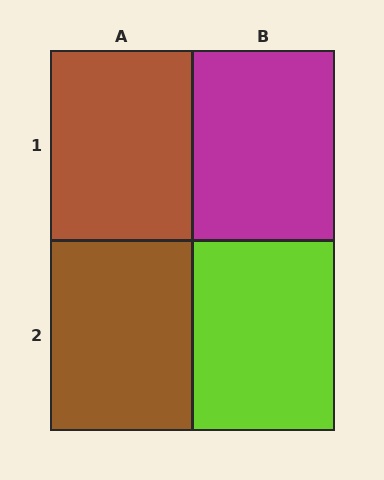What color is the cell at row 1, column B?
Magenta.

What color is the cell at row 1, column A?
Brown.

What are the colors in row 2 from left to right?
Brown, lime.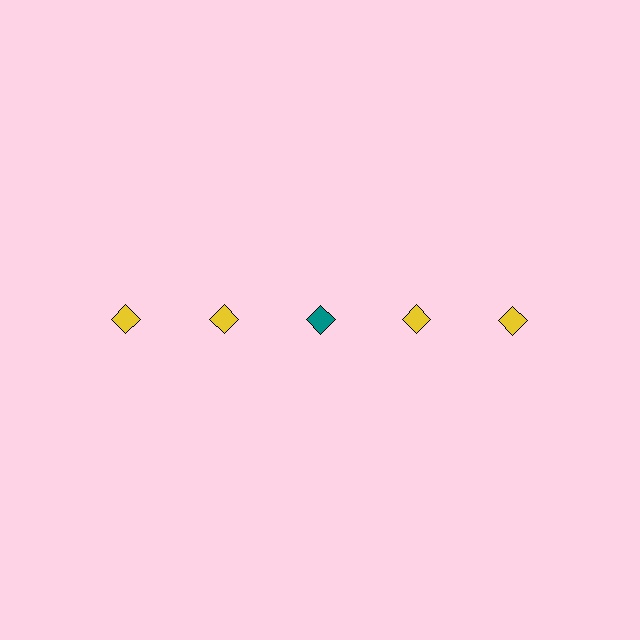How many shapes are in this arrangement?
There are 5 shapes arranged in a grid pattern.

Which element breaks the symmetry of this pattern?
The teal diamond in the top row, center column breaks the symmetry. All other shapes are yellow diamonds.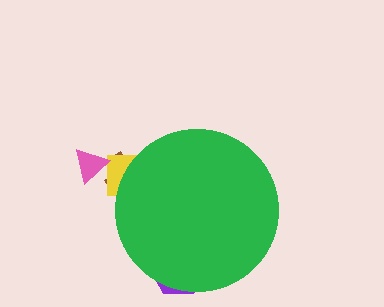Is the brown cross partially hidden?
Yes, the brown cross is partially hidden behind the green circle.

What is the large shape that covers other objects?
A green circle.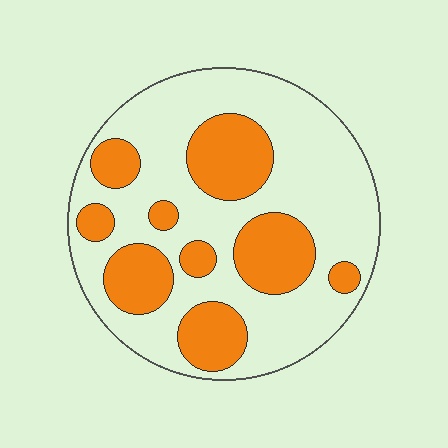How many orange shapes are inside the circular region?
9.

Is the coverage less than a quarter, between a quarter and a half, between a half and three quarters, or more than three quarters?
Between a quarter and a half.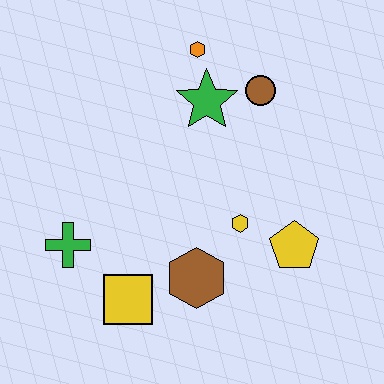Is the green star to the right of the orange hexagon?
Yes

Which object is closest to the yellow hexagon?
The yellow pentagon is closest to the yellow hexagon.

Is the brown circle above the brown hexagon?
Yes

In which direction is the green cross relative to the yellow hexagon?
The green cross is to the left of the yellow hexagon.